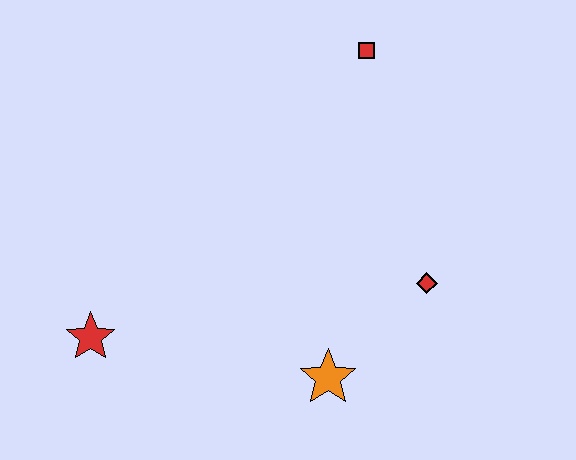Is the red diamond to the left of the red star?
No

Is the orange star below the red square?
Yes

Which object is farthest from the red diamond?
The red star is farthest from the red diamond.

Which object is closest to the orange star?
The red diamond is closest to the orange star.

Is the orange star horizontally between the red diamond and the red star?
Yes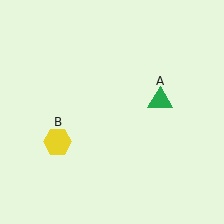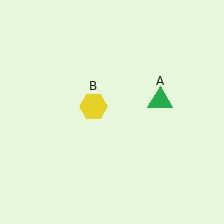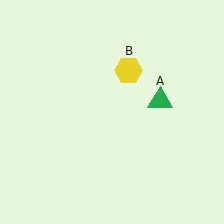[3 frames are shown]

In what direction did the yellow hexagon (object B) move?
The yellow hexagon (object B) moved up and to the right.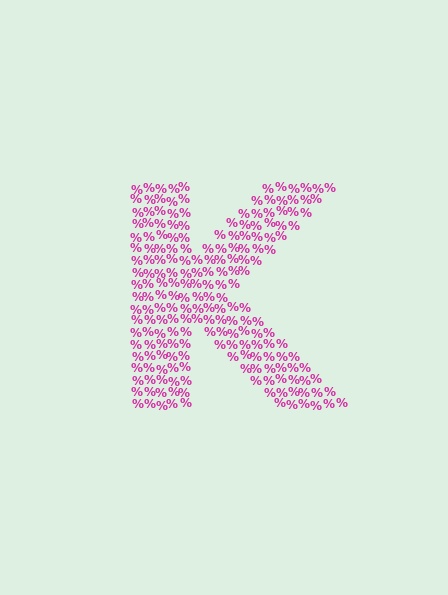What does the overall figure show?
The overall figure shows the letter K.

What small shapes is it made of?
It is made of small percent signs.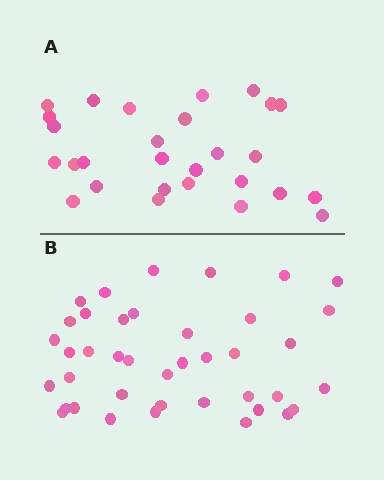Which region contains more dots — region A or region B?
Region B (the bottom region) has more dots.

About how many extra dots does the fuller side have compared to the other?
Region B has roughly 12 or so more dots than region A.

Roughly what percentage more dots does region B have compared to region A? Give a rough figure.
About 45% more.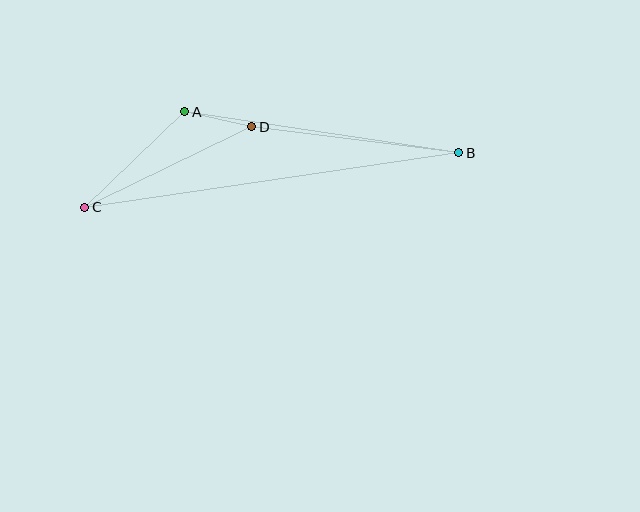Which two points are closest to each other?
Points A and D are closest to each other.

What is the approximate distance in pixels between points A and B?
The distance between A and B is approximately 277 pixels.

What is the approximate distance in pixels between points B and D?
The distance between B and D is approximately 209 pixels.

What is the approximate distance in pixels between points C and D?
The distance between C and D is approximately 185 pixels.